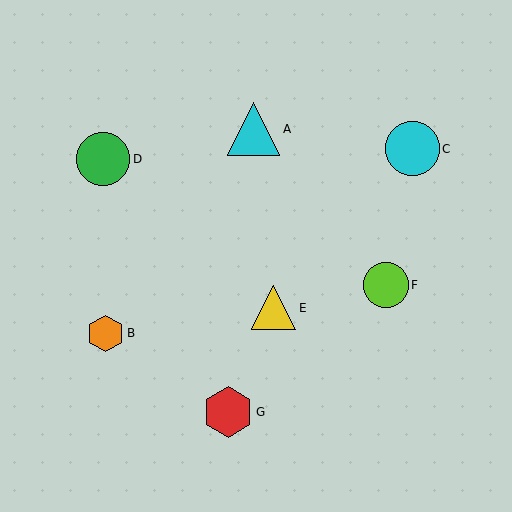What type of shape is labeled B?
Shape B is an orange hexagon.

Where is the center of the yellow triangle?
The center of the yellow triangle is at (274, 308).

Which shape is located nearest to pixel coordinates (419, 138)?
The cyan circle (labeled C) at (412, 149) is nearest to that location.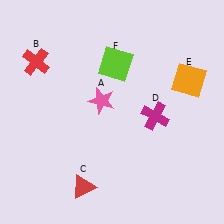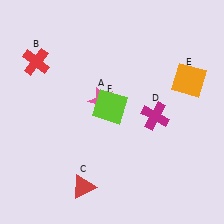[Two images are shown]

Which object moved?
The lime square (F) moved down.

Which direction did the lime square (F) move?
The lime square (F) moved down.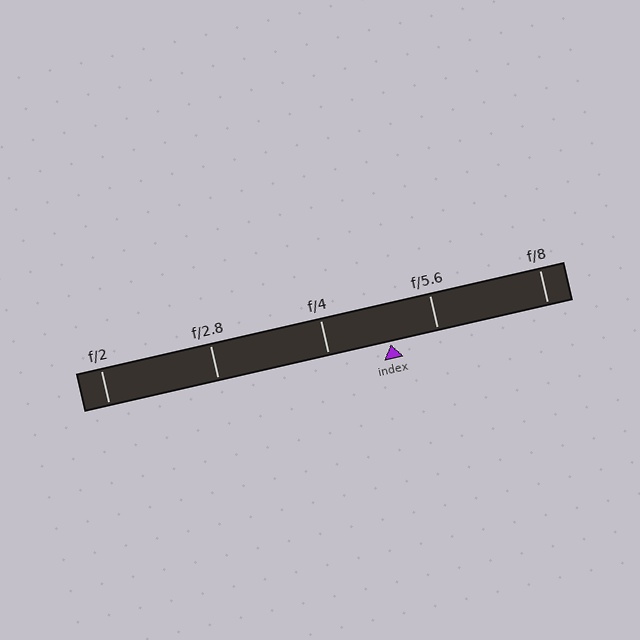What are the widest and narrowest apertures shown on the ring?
The widest aperture shown is f/2 and the narrowest is f/8.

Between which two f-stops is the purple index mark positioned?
The index mark is between f/4 and f/5.6.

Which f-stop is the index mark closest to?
The index mark is closest to f/5.6.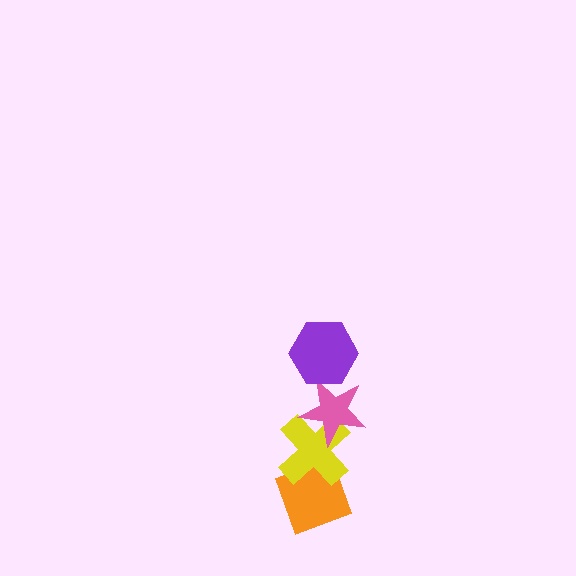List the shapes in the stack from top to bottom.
From top to bottom: the purple hexagon, the pink star, the yellow cross, the orange diamond.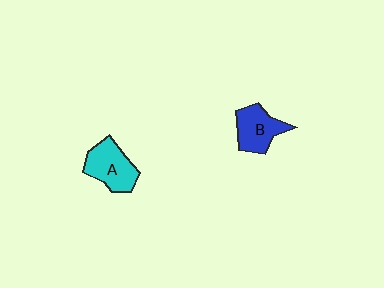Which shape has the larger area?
Shape A (cyan).